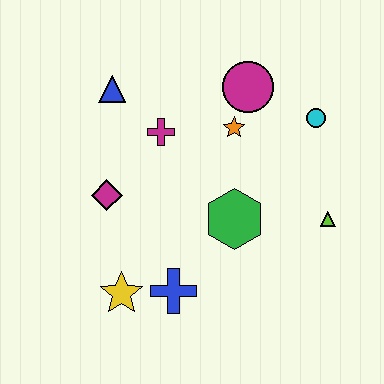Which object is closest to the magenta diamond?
The magenta cross is closest to the magenta diamond.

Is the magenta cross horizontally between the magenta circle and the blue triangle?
Yes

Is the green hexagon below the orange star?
Yes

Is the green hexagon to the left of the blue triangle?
No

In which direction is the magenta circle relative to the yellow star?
The magenta circle is above the yellow star.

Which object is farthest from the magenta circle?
The yellow star is farthest from the magenta circle.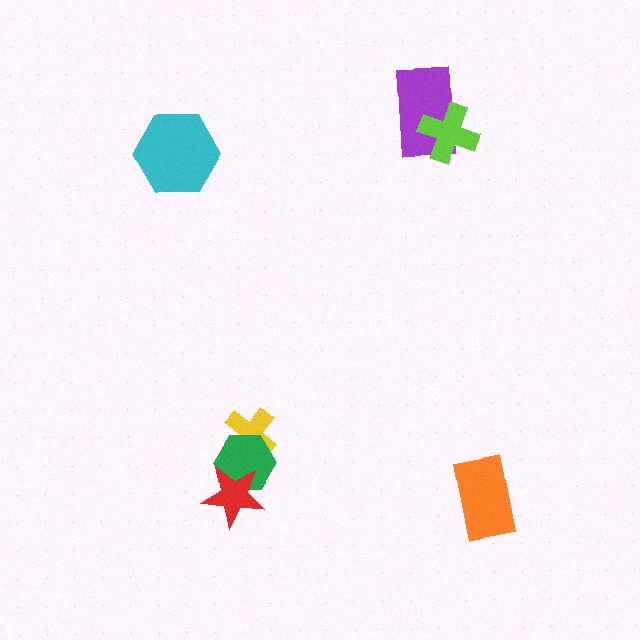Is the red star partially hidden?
No, no other shape covers it.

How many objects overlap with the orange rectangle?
0 objects overlap with the orange rectangle.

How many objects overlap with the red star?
1 object overlaps with the red star.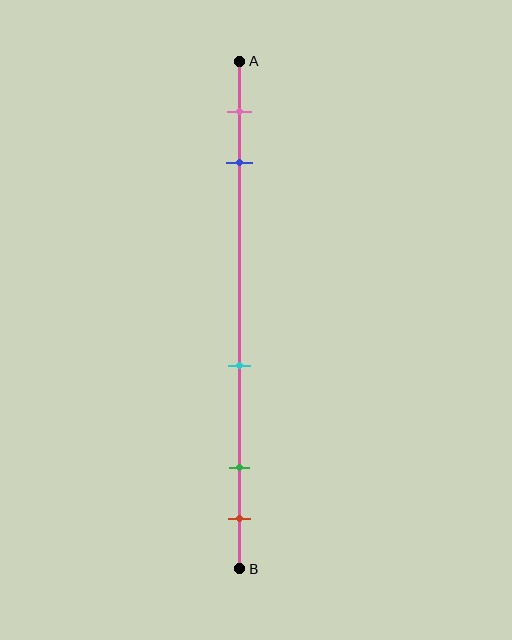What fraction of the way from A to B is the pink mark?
The pink mark is approximately 10% (0.1) of the way from A to B.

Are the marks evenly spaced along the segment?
No, the marks are not evenly spaced.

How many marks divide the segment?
There are 5 marks dividing the segment.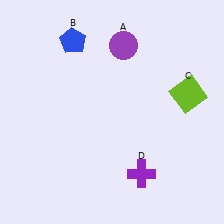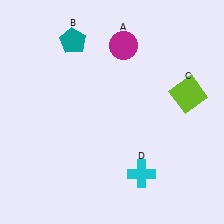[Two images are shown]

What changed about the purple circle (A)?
In Image 1, A is purple. In Image 2, it changed to magenta.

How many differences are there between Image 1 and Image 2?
There are 3 differences between the two images.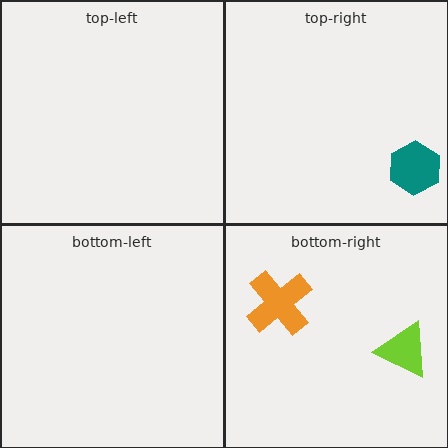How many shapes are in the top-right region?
1.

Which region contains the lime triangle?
The bottom-right region.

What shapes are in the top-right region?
The teal hexagon.